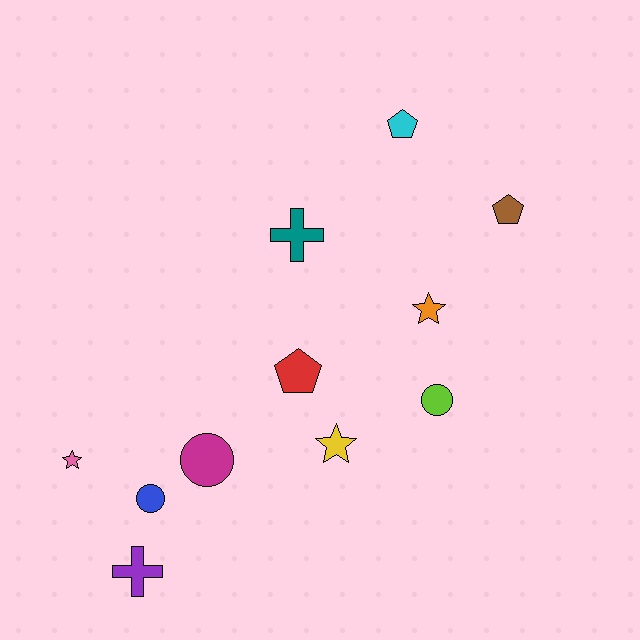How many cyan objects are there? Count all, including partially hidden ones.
There is 1 cyan object.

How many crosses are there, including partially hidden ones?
There are 2 crosses.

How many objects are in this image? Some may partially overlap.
There are 11 objects.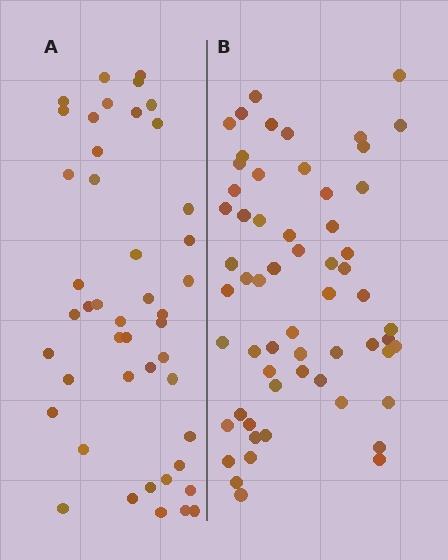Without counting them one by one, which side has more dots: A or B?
Region B (the right region) has more dots.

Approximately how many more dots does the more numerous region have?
Region B has approximately 15 more dots than region A.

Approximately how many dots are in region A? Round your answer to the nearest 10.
About 40 dots. (The exact count is 45, which rounds to 40.)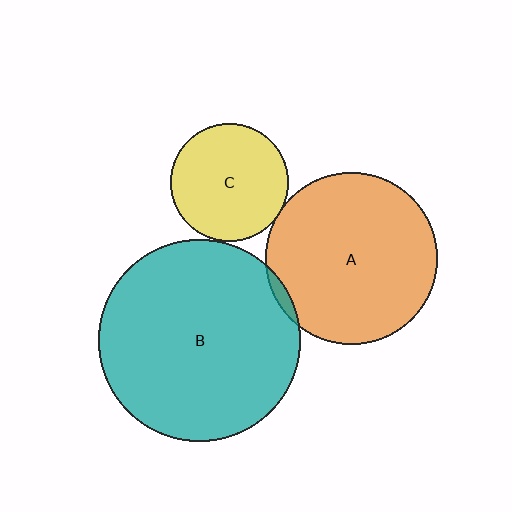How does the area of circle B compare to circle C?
Approximately 2.9 times.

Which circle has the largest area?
Circle B (teal).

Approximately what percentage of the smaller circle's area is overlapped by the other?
Approximately 5%.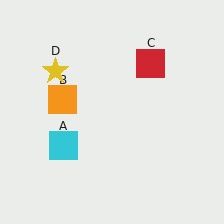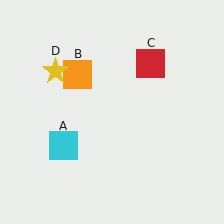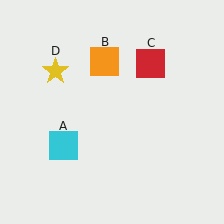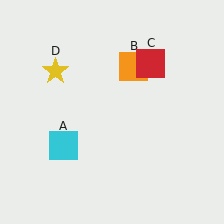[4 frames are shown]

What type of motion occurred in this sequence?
The orange square (object B) rotated clockwise around the center of the scene.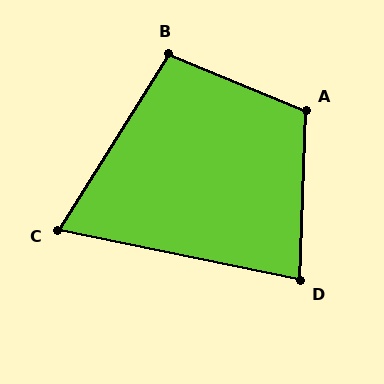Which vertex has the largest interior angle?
A, at approximately 111 degrees.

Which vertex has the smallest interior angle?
C, at approximately 69 degrees.